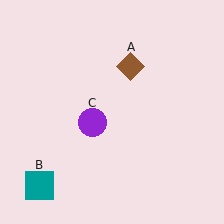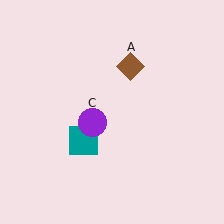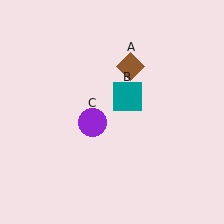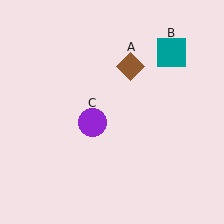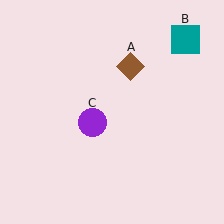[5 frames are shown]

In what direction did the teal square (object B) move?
The teal square (object B) moved up and to the right.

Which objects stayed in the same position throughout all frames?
Brown diamond (object A) and purple circle (object C) remained stationary.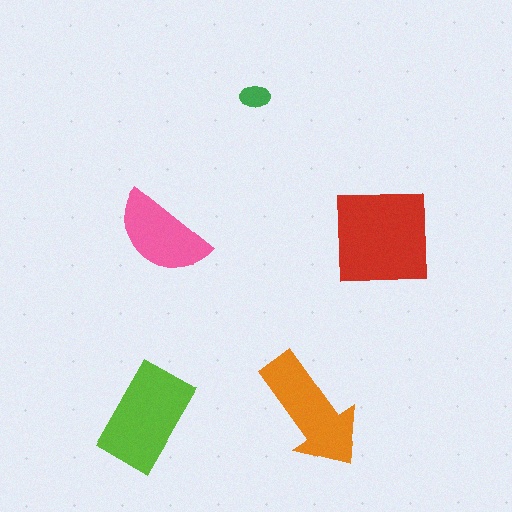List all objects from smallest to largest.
The green ellipse, the pink semicircle, the orange arrow, the lime rectangle, the red square.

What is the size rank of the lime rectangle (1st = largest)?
2nd.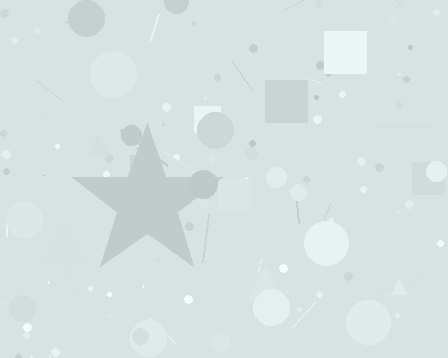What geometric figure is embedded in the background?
A star is embedded in the background.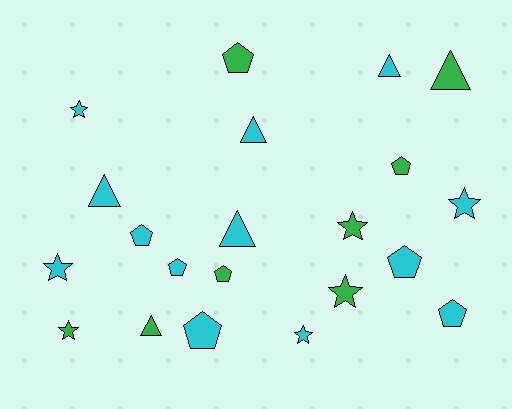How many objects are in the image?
There are 21 objects.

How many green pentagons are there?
There are 3 green pentagons.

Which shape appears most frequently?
Pentagon, with 8 objects.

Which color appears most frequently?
Cyan, with 13 objects.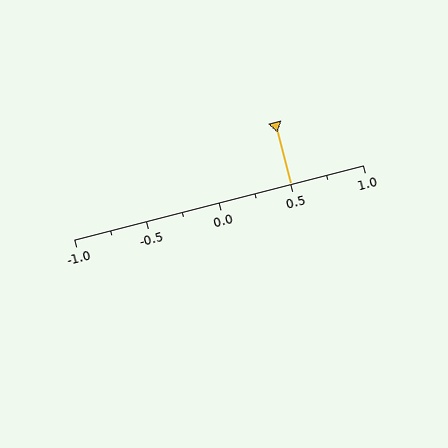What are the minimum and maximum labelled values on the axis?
The axis runs from -1.0 to 1.0.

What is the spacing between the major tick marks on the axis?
The major ticks are spaced 0.5 apart.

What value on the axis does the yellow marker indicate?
The marker indicates approximately 0.5.